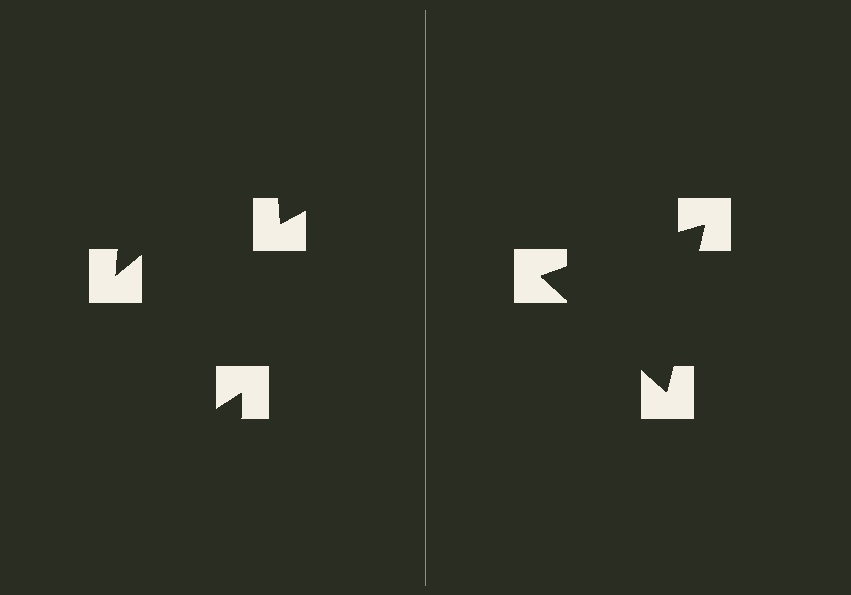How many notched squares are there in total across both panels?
6 — 3 on each side.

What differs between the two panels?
The notched squares are positioned identically on both sides; only the wedge orientations differ. On the right they align to a triangle; on the left they are misaligned.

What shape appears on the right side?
An illusory triangle.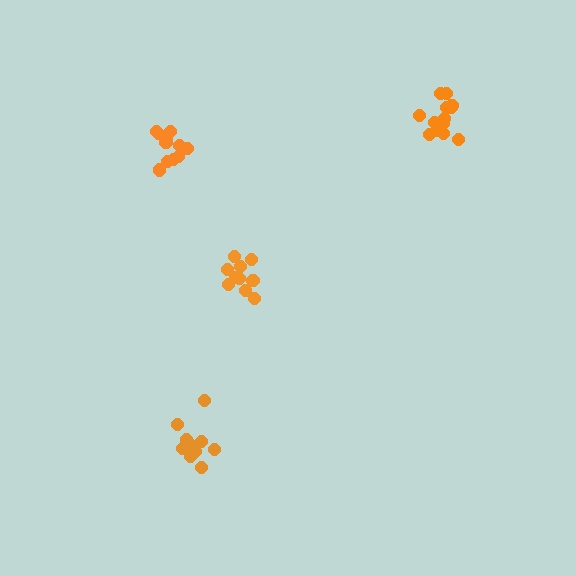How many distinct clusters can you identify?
There are 4 distinct clusters.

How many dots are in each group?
Group 1: 10 dots, Group 2: 11 dots, Group 3: 15 dots, Group 4: 12 dots (48 total).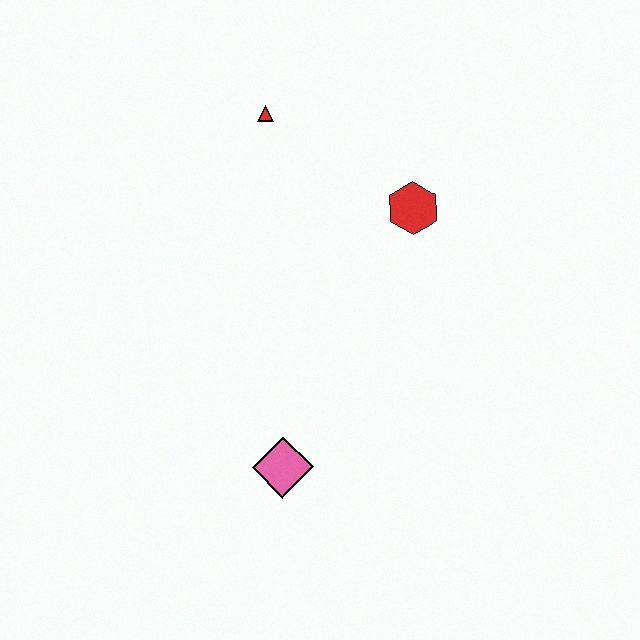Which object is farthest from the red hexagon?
The pink diamond is farthest from the red hexagon.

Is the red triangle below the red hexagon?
No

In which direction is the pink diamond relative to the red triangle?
The pink diamond is below the red triangle.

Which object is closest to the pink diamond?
The red hexagon is closest to the pink diamond.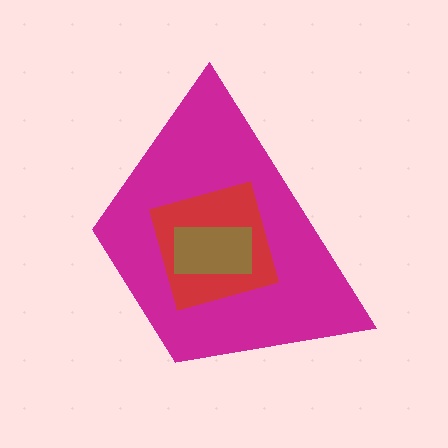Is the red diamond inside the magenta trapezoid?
Yes.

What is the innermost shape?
The brown rectangle.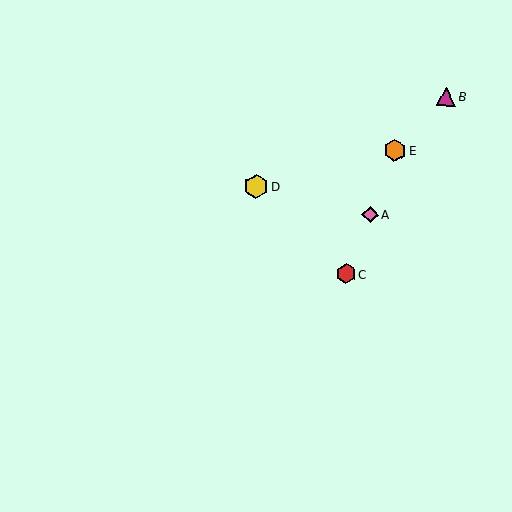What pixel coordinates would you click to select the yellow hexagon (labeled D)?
Click at (256, 186) to select the yellow hexagon D.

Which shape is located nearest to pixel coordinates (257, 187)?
The yellow hexagon (labeled D) at (256, 186) is nearest to that location.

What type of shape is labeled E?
Shape E is an orange hexagon.